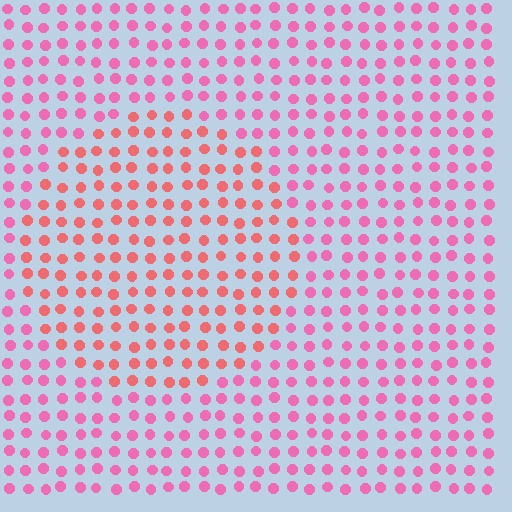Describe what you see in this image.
The image is filled with small pink elements in a uniform arrangement. A circle-shaped region is visible where the elements are tinted to a slightly different hue, forming a subtle color boundary.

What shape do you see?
I see a circle.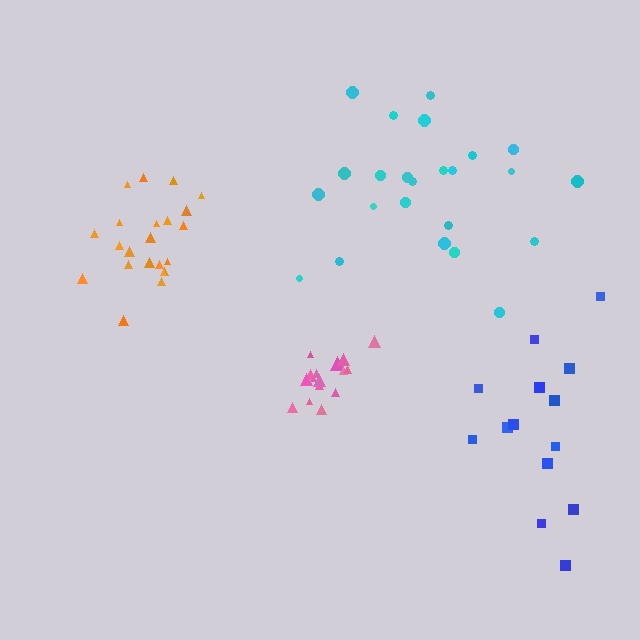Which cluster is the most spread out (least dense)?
Blue.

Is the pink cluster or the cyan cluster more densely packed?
Pink.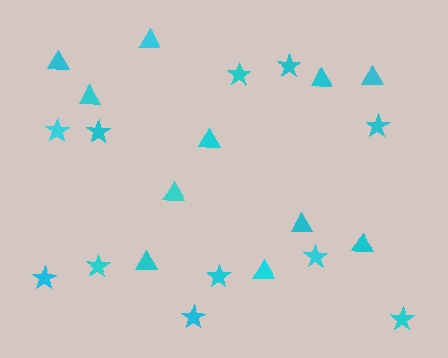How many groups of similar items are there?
There are 2 groups: one group of triangles (11) and one group of stars (11).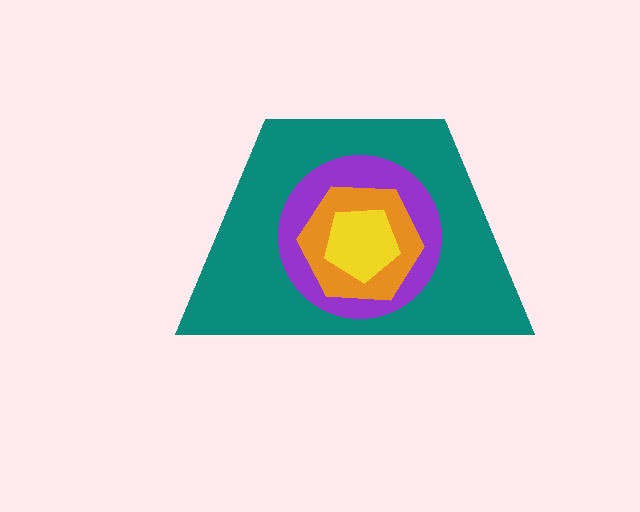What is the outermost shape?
The teal trapezoid.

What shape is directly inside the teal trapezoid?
The purple circle.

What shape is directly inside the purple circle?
The orange hexagon.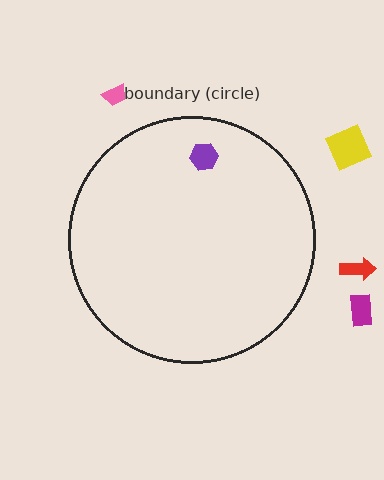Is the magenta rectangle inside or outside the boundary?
Outside.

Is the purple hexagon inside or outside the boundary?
Inside.